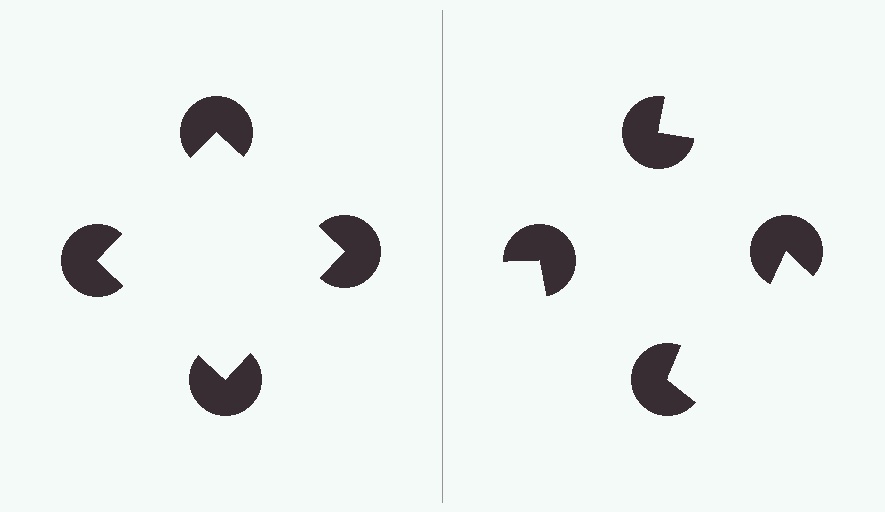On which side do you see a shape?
An illusory square appears on the left side. On the right side the wedge cuts are rotated, so no coherent shape forms.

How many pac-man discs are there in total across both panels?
8 — 4 on each side.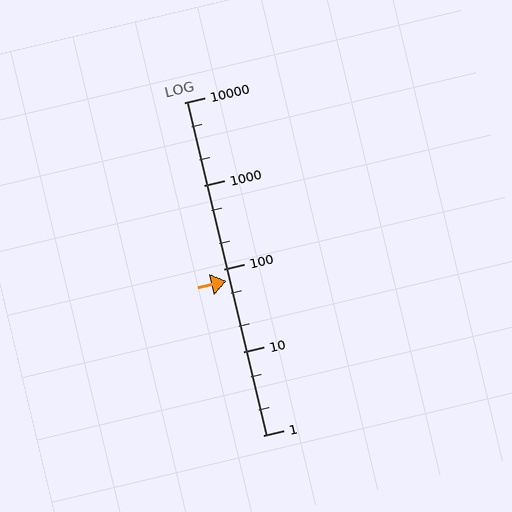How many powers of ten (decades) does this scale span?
The scale spans 4 decades, from 1 to 10000.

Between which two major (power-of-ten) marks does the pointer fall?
The pointer is between 10 and 100.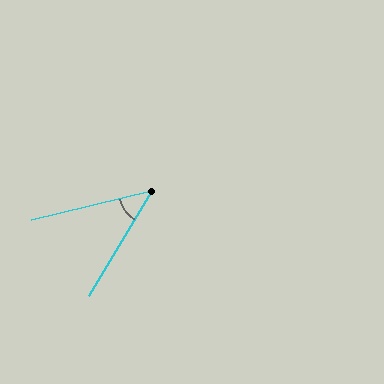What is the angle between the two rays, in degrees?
Approximately 46 degrees.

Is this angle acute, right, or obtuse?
It is acute.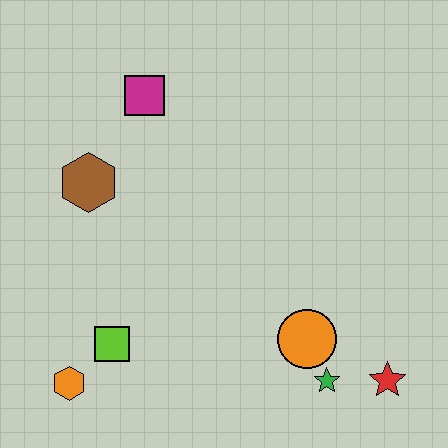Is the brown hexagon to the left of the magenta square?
Yes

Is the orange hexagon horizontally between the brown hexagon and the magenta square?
No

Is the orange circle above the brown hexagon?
No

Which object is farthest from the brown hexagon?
The red star is farthest from the brown hexagon.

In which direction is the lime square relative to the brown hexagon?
The lime square is below the brown hexagon.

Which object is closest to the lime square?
The orange hexagon is closest to the lime square.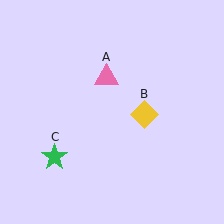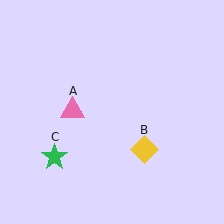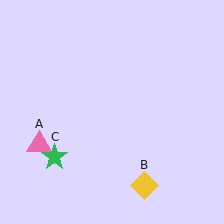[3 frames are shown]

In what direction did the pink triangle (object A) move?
The pink triangle (object A) moved down and to the left.